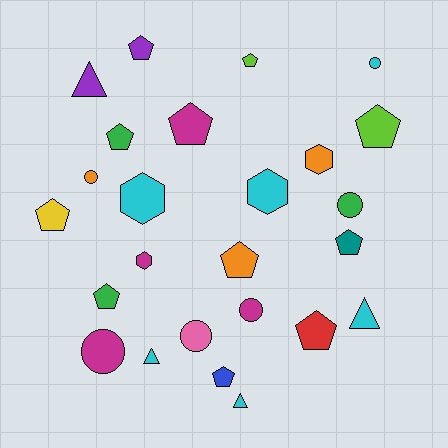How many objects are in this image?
There are 25 objects.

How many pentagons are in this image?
There are 11 pentagons.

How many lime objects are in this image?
There are 2 lime objects.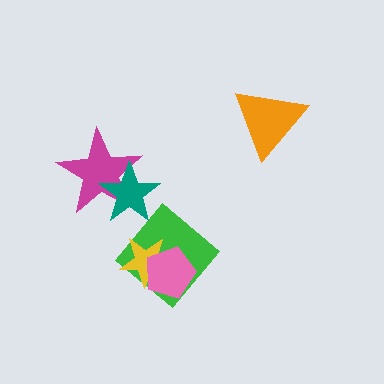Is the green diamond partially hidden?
Yes, it is partially covered by another shape.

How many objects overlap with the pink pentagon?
2 objects overlap with the pink pentagon.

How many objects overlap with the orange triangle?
0 objects overlap with the orange triangle.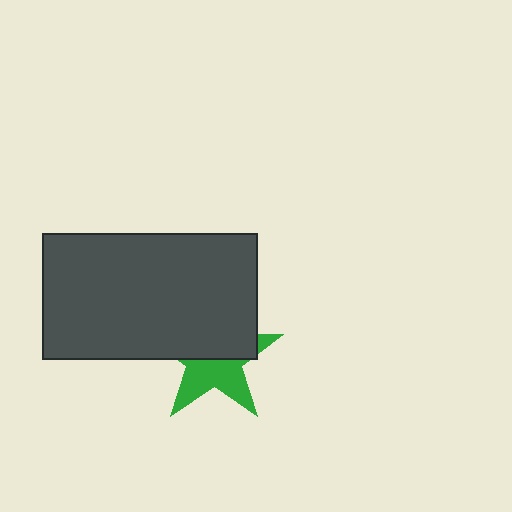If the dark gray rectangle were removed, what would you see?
You would see the complete green star.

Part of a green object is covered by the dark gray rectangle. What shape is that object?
It is a star.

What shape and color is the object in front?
The object in front is a dark gray rectangle.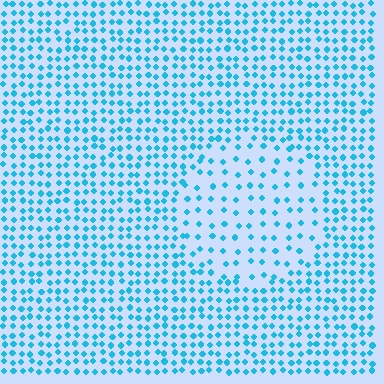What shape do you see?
I see a circle.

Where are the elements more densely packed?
The elements are more densely packed outside the circle boundary.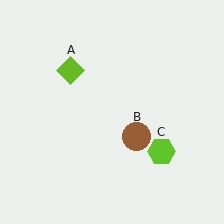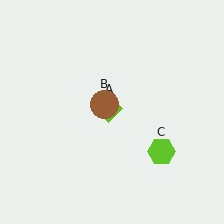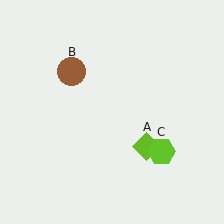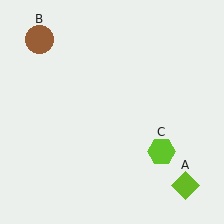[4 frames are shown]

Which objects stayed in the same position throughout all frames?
Lime hexagon (object C) remained stationary.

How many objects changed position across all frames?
2 objects changed position: lime diamond (object A), brown circle (object B).